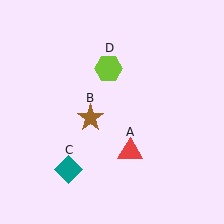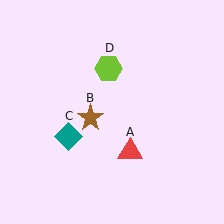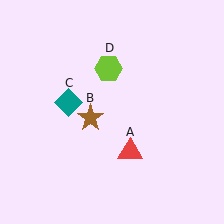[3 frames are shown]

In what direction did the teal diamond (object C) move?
The teal diamond (object C) moved up.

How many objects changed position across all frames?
1 object changed position: teal diamond (object C).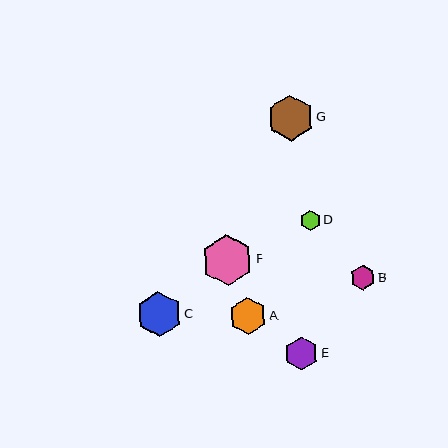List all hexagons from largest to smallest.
From largest to smallest: F, G, C, A, E, B, D.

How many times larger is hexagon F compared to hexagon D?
Hexagon F is approximately 2.5 times the size of hexagon D.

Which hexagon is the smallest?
Hexagon D is the smallest with a size of approximately 20 pixels.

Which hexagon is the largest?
Hexagon F is the largest with a size of approximately 51 pixels.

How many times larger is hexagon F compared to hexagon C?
Hexagon F is approximately 1.1 times the size of hexagon C.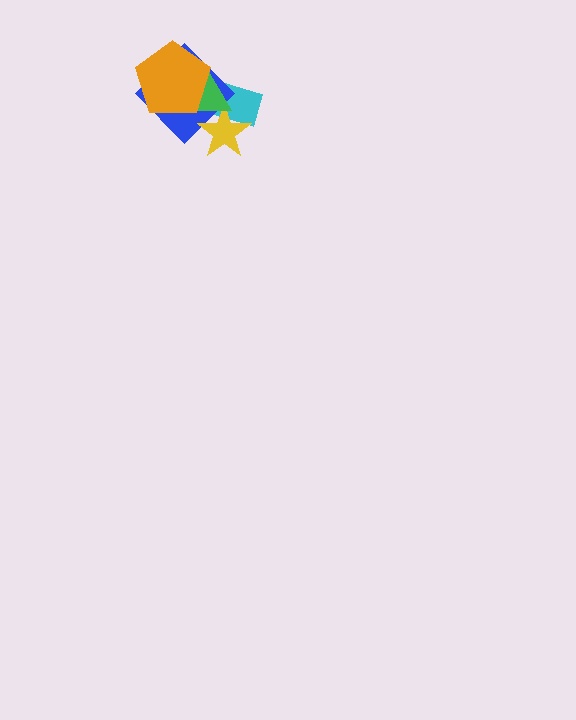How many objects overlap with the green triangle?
4 objects overlap with the green triangle.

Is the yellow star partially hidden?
Yes, it is partially covered by another shape.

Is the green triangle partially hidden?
Yes, it is partially covered by another shape.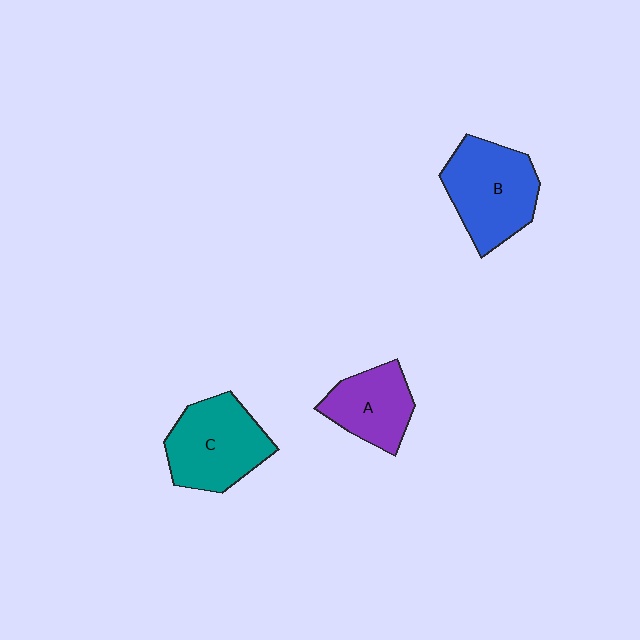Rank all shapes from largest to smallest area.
From largest to smallest: B (blue), C (teal), A (purple).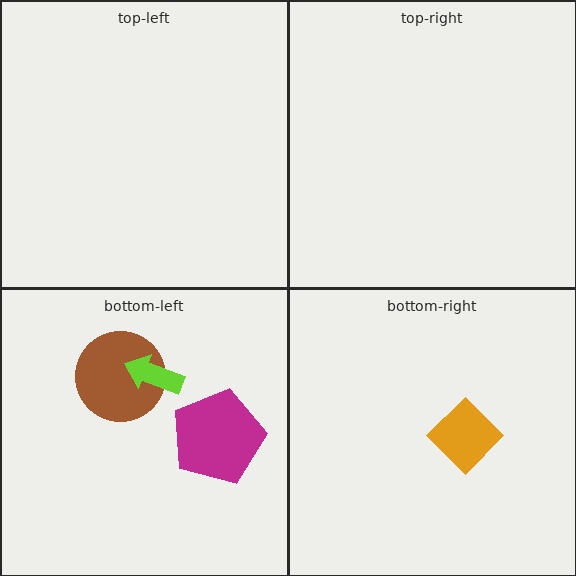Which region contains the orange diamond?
The bottom-right region.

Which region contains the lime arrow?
The bottom-left region.